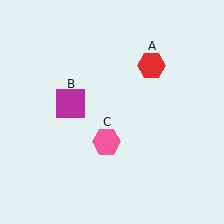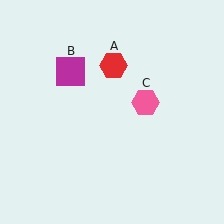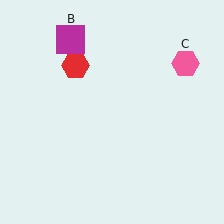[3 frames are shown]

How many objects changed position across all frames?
3 objects changed position: red hexagon (object A), magenta square (object B), pink hexagon (object C).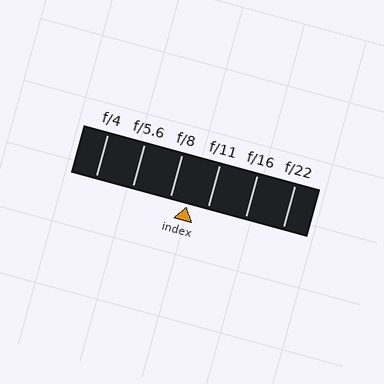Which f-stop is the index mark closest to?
The index mark is closest to f/8.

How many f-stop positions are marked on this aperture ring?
There are 6 f-stop positions marked.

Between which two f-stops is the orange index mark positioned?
The index mark is between f/8 and f/11.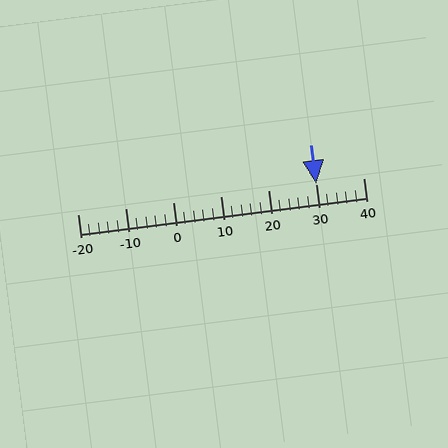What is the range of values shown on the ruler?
The ruler shows values from -20 to 40.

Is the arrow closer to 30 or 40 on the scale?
The arrow is closer to 30.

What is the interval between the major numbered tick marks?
The major tick marks are spaced 10 units apart.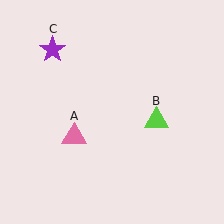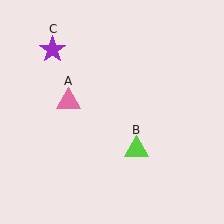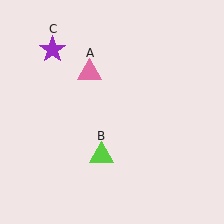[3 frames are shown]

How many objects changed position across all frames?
2 objects changed position: pink triangle (object A), lime triangle (object B).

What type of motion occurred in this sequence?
The pink triangle (object A), lime triangle (object B) rotated clockwise around the center of the scene.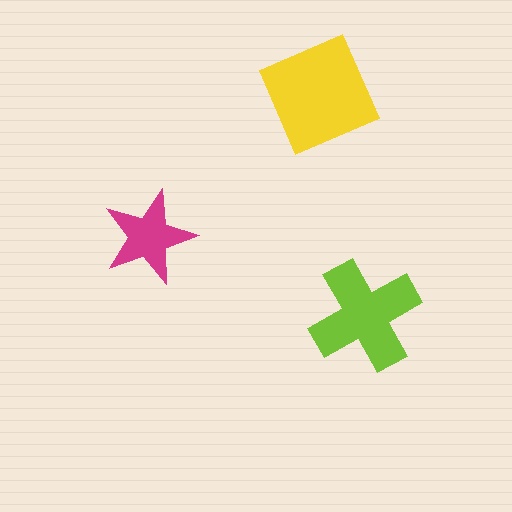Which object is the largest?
The yellow square.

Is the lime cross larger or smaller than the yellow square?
Smaller.